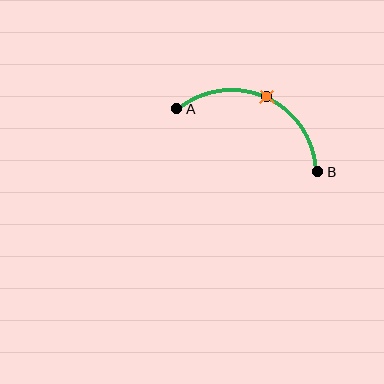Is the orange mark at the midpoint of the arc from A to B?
Yes. The orange mark lies on the arc at equal arc-length from both A and B — it is the arc midpoint.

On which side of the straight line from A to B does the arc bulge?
The arc bulges above the straight line connecting A and B.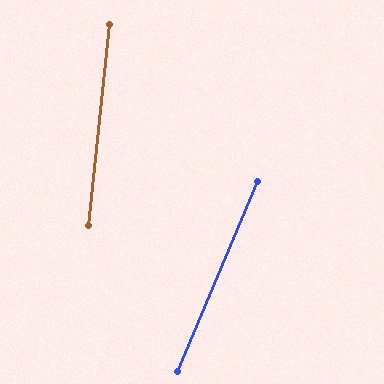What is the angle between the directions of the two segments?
Approximately 17 degrees.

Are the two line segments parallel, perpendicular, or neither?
Neither parallel nor perpendicular — they differ by about 17°.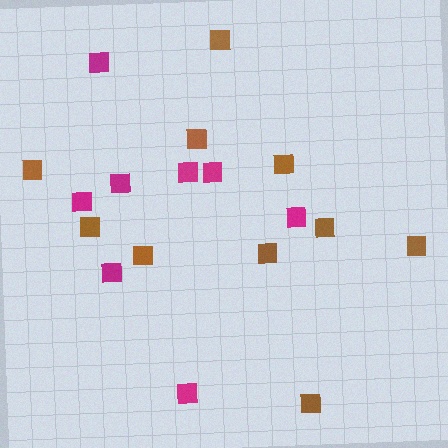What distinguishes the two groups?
There are 2 groups: one group of magenta squares (8) and one group of brown squares (10).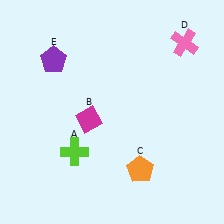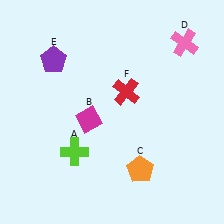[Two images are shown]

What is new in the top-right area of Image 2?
A red cross (F) was added in the top-right area of Image 2.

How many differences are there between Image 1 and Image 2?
There is 1 difference between the two images.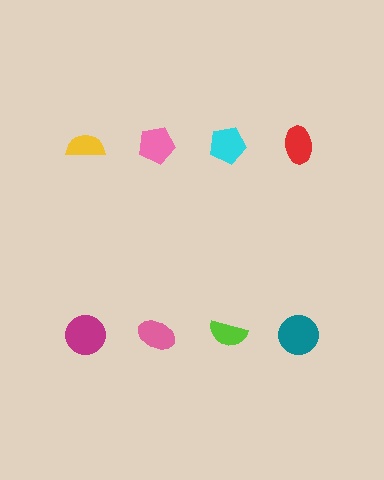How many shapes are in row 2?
4 shapes.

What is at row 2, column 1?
A magenta circle.